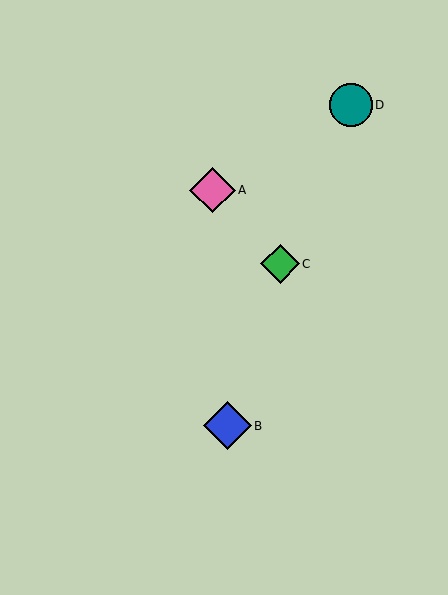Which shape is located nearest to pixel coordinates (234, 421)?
The blue diamond (labeled B) at (227, 426) is nearest to that location.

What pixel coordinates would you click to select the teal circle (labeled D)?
Click at (351, 105) to select the teal circle D.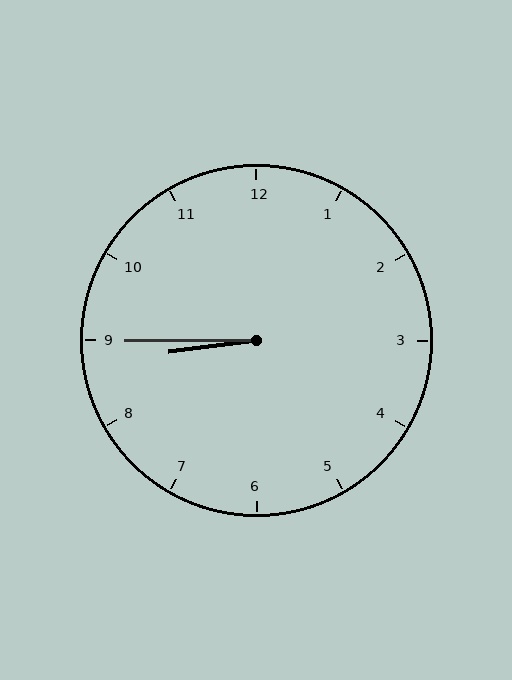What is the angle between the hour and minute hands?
Approximately 8 degrees.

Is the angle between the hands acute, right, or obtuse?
It is acute.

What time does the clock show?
8:45.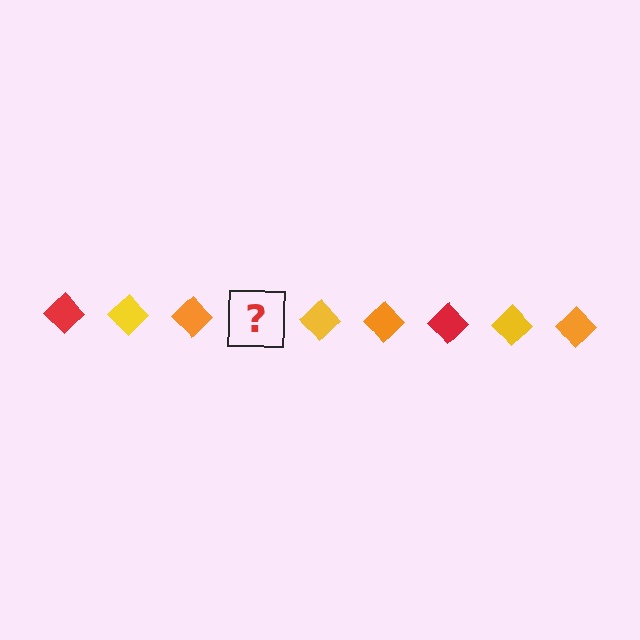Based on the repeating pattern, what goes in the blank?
The blank should be a red diamond.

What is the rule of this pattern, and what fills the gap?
The rule is that the pattern cycles through red, yellow, orange diamonds. The gap should be filled with a red diamond.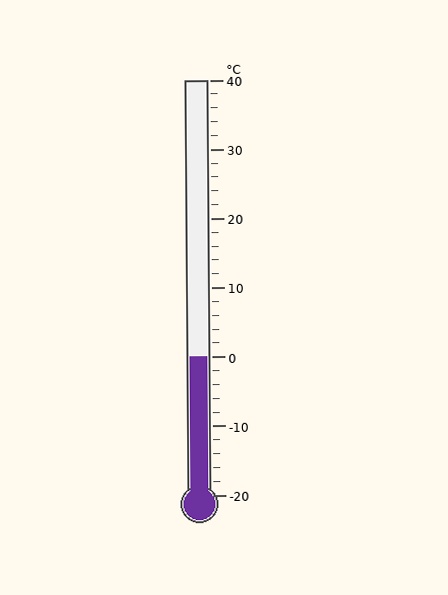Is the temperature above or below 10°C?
The temperature is below 10°C.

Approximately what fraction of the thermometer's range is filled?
The thermometer is filled to approximately 35% of its range.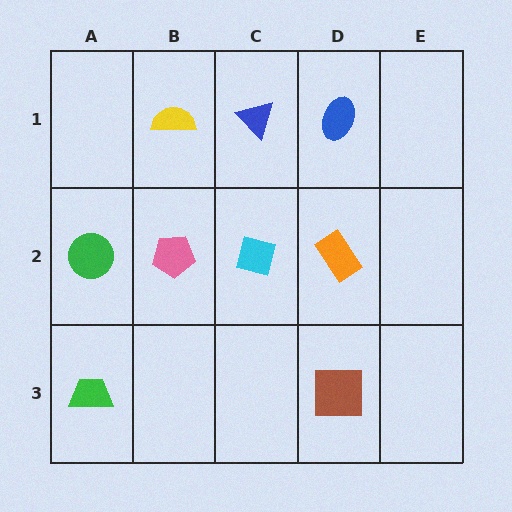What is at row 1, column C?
A blue triangle.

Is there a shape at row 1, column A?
No, that cell is empty.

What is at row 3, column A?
A green trapezoid.